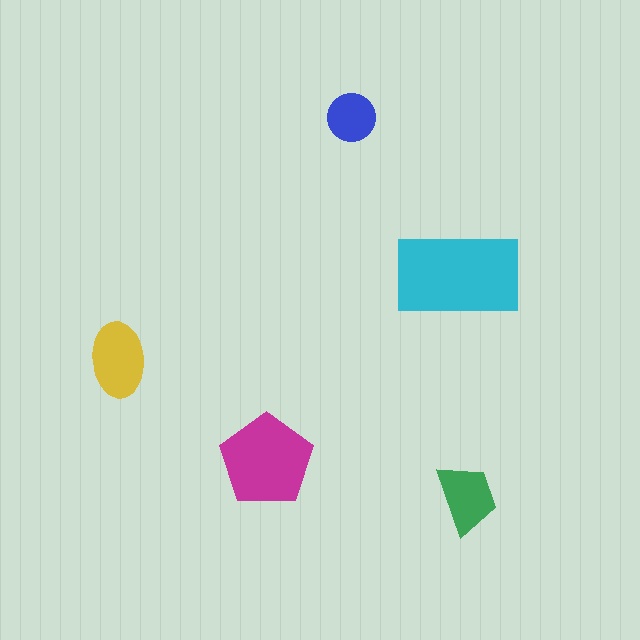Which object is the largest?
The cyan rectangle.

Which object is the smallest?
The blue circle.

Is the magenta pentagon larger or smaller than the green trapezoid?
Larger.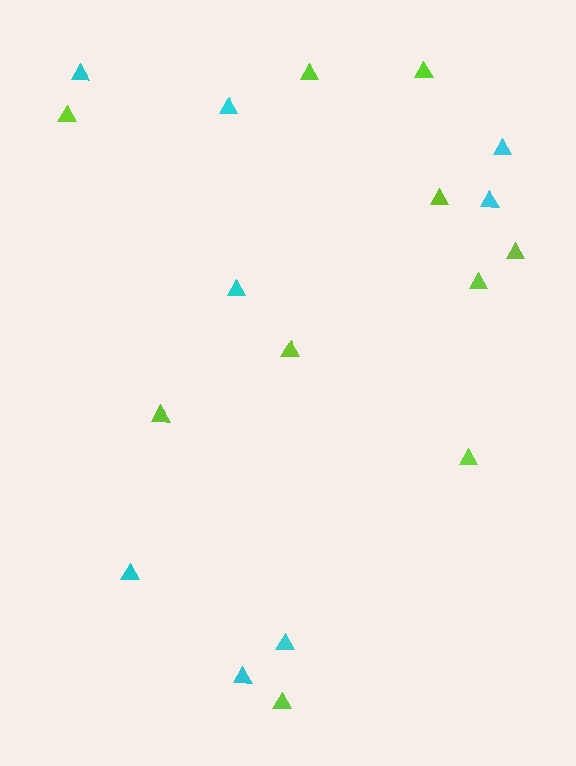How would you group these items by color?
There are 2 groups: one group of lime triangles (10) and one group of cyan triangles (8).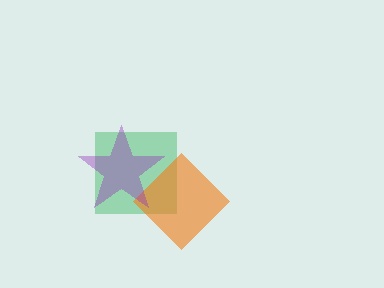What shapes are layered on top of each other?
The layered shapes are: a green square, an orange diamond, a purple star.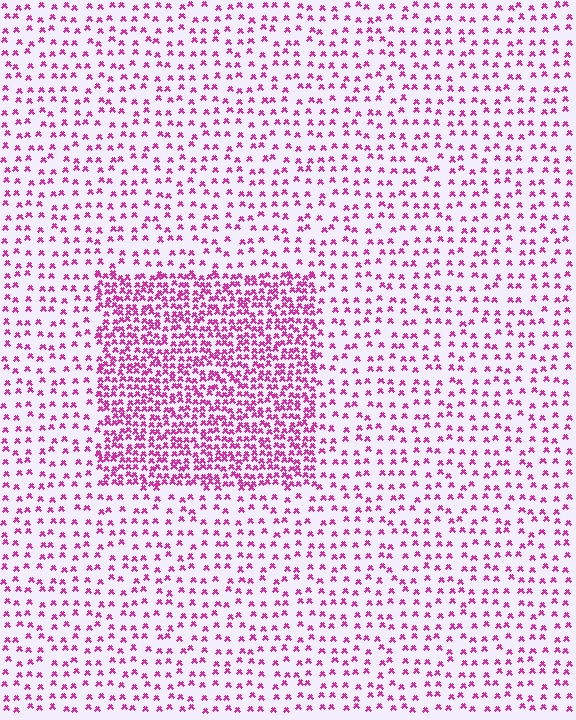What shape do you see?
I see a rectangle.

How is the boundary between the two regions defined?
The boundary is defined by a change in element density (approximately 2.5x ratio). All elements are the same color, size, and shape.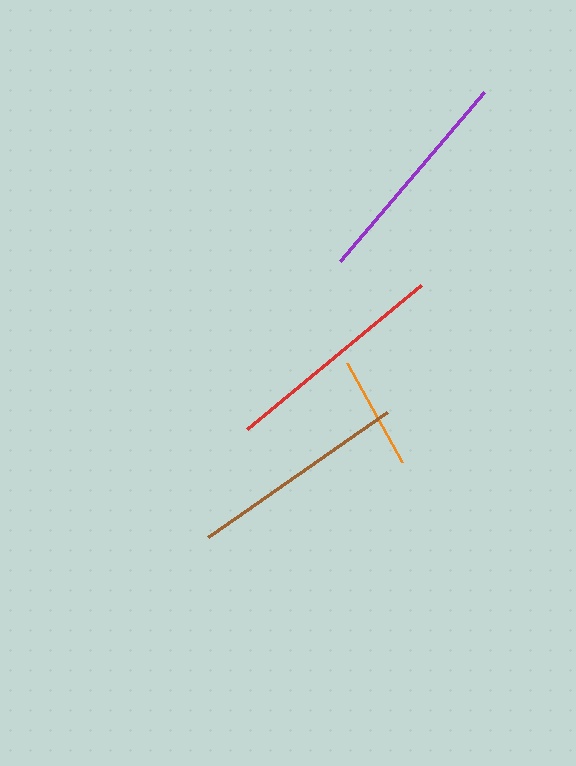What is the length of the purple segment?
The purple segment is approximately 222 pixels long.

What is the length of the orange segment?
The orange segment is approximately 114 pixels long.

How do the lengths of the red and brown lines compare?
The red and brown lines are approximately the same length.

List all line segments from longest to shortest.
From longest to shortest: red, purple, brown, orange.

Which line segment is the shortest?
The orange line is the shortest at approximately 114 pixels.